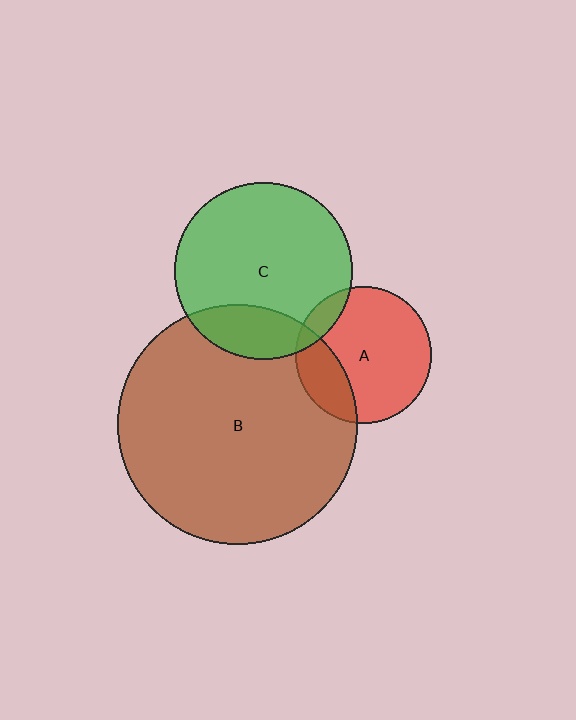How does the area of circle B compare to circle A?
Approximately 3.1 times.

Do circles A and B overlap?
Yes.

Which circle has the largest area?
Circle B (brown).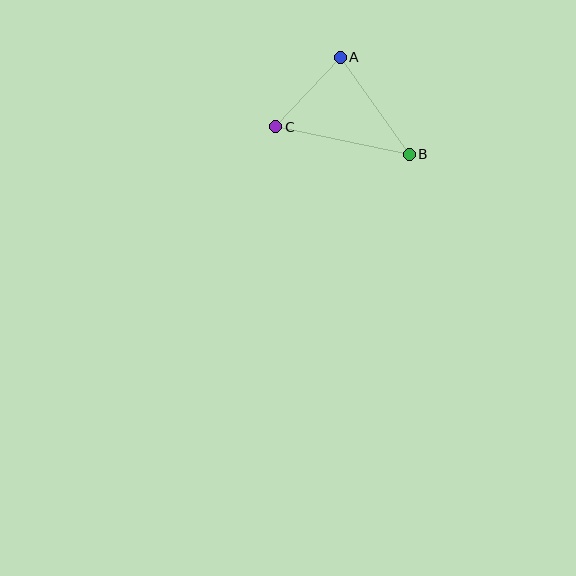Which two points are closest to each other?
Points A and C are closest to each other.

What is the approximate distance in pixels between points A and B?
The distance between A and B is approximately 119 pixels.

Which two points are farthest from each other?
Points B and C are farthest from each other.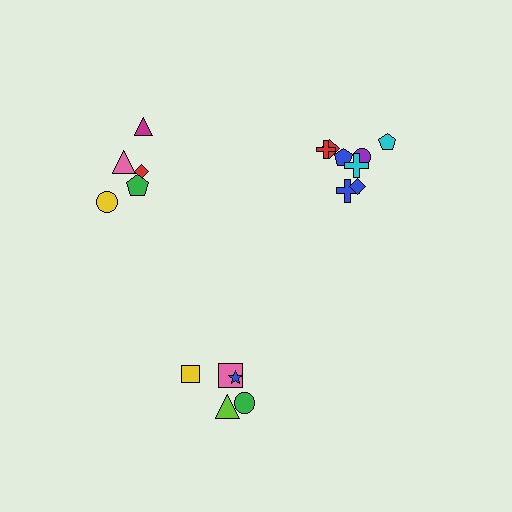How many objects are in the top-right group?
There are 8 objects.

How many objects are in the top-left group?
There are 5 objects.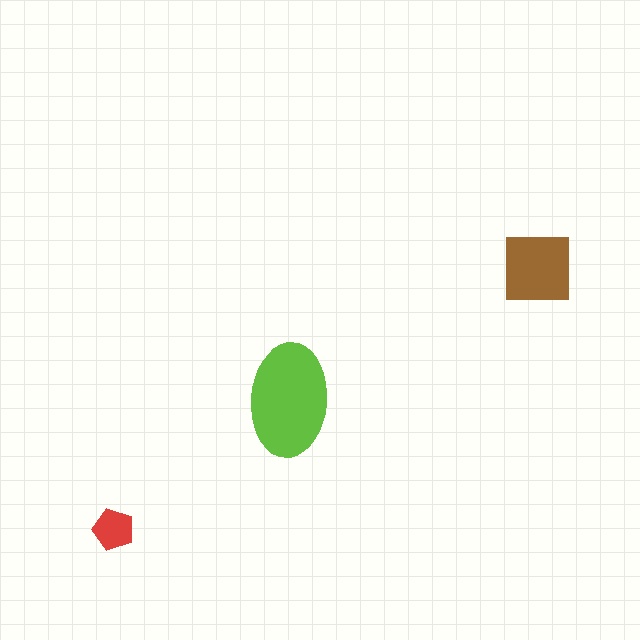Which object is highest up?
The brown square is topmost.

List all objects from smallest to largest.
The red pentagon, the brown square, the lime ellipse.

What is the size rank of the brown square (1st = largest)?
2nd.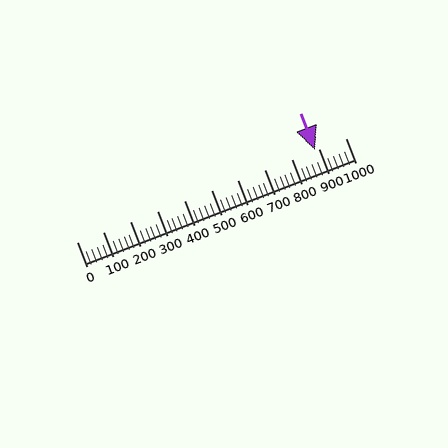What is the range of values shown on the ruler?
The ruler shows values from 0 to 1000.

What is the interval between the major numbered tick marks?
The major tick marks are spaced 100 units apart.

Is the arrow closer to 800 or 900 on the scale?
The arrow is closer to 900.